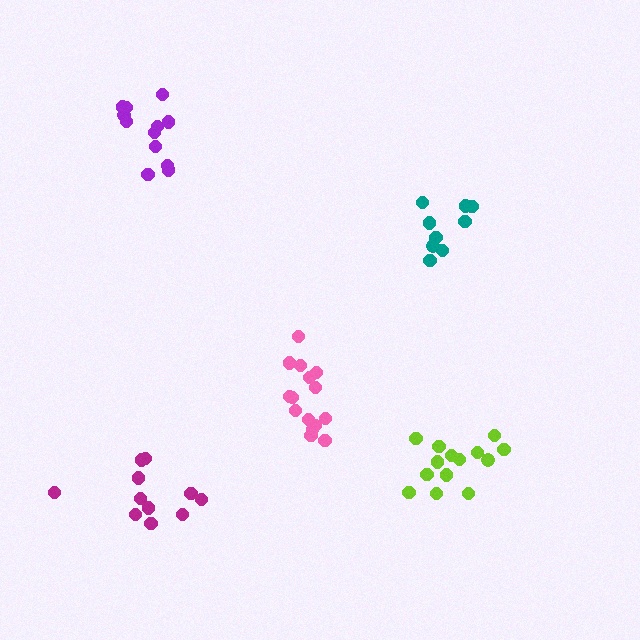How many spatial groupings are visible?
There are 5 spatial groupings.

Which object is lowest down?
The magenta cluster is bottommost.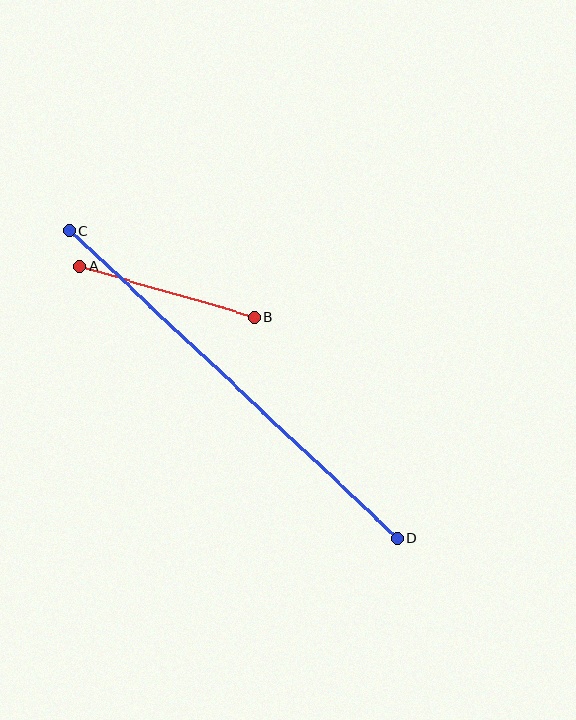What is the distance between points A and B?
The distance is approximately 183 pixels.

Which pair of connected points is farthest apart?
Points C and D are farthest apart.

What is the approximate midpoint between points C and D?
The midpoint is at approximately (234, 384) pixels.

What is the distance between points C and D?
The distance is approximately 450 pixels.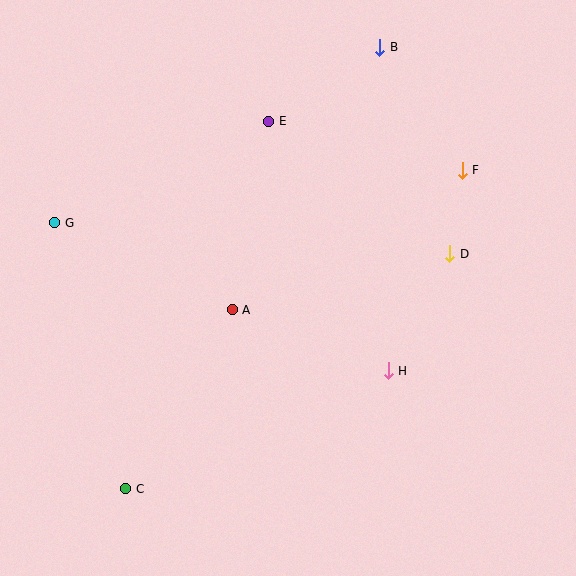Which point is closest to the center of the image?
Point A at (232, 310) is closest to the center.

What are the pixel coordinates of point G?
Point G is at (55, 223).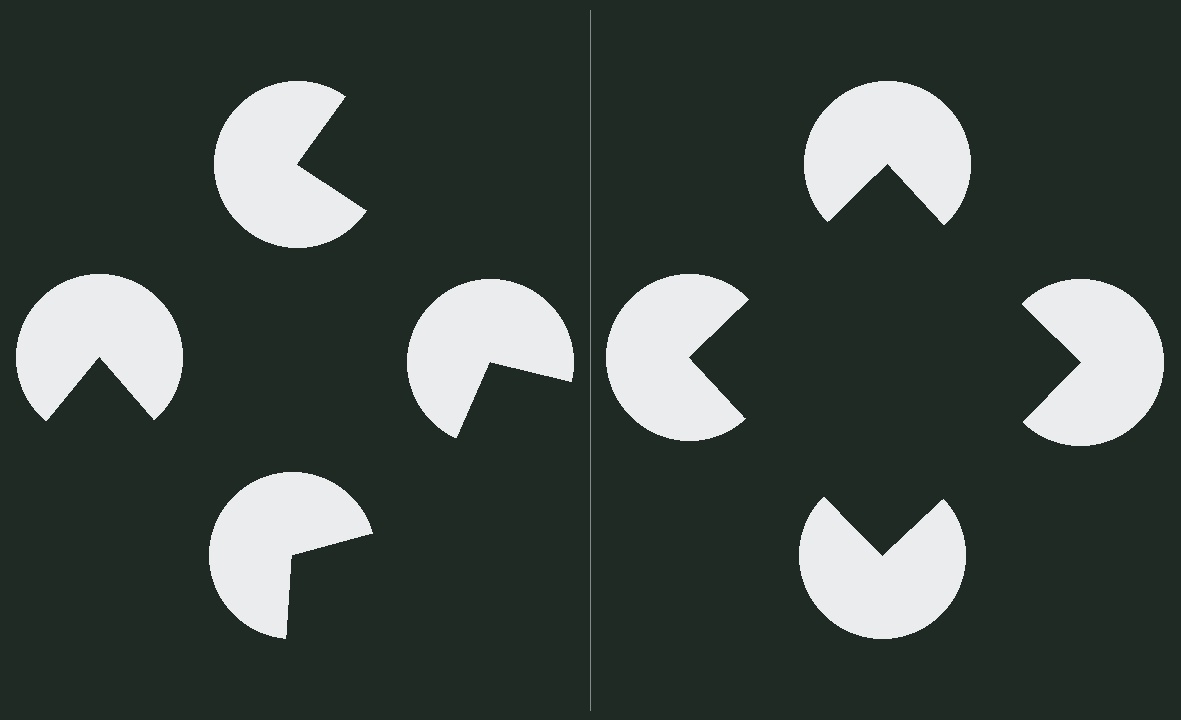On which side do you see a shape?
An illusory square appears on the right side. On the left side the wedge cuts are rotated, so no coherent shape forms.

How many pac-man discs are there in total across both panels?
8 — 4 on each side.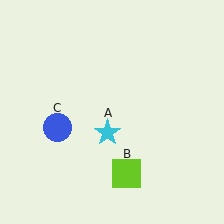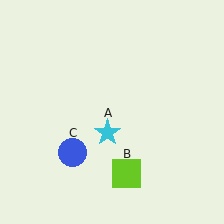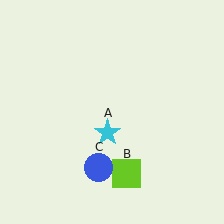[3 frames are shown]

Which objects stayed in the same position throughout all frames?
Cyan star (object A) and lime square (object B) remained stationary.